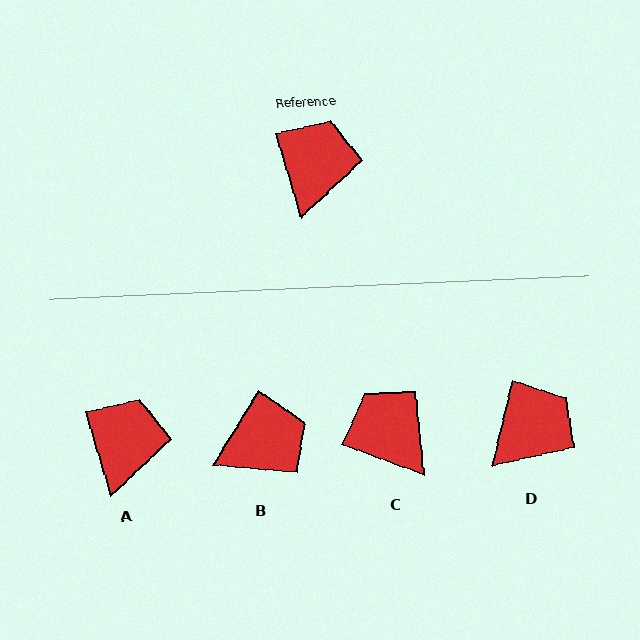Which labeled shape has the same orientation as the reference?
A.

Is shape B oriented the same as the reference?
No, it is off by about 48 degrees.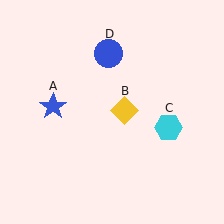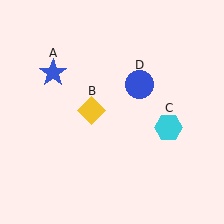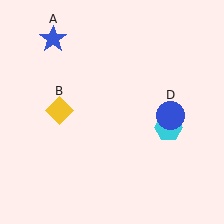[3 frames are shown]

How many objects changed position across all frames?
3 objects changed position: blue star (object A), yellow diamond (object B), blue circle (object D).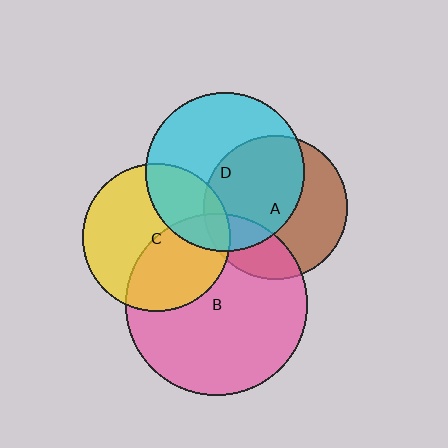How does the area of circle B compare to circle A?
Approximately 1.6 times.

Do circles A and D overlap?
Yes.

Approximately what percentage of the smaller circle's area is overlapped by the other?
Approximately 55%.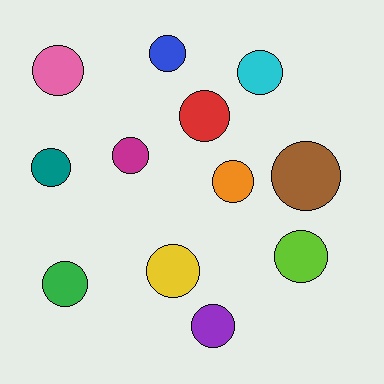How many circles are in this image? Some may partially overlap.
There are 12 circles.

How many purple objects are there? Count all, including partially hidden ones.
There is 1 purple object.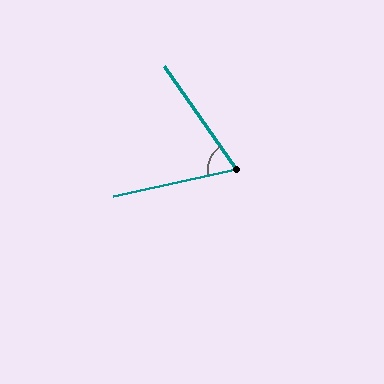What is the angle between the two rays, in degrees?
Approximately 67 degrees.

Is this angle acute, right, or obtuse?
It is acute.